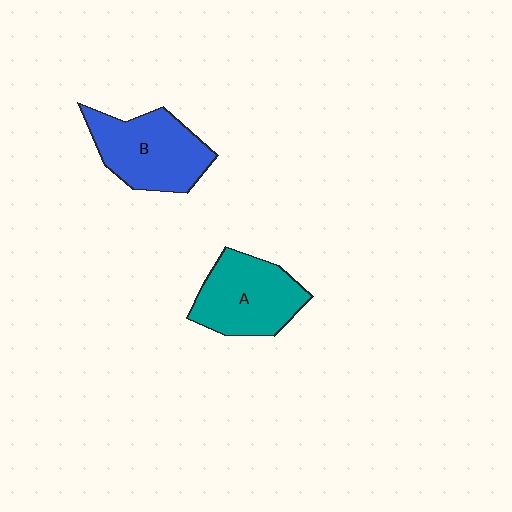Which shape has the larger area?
Shape B (blue).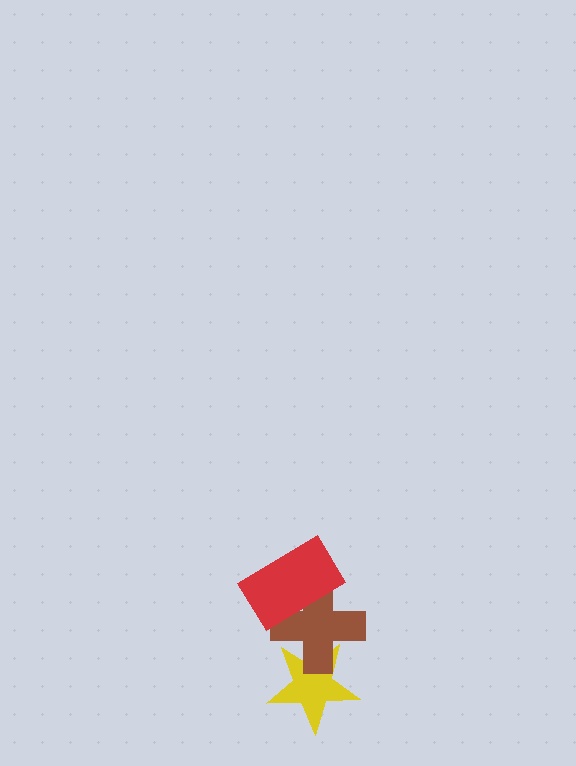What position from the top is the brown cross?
The brown cross is 2nd from the top.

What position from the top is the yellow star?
The yellow star is 3rd from the top.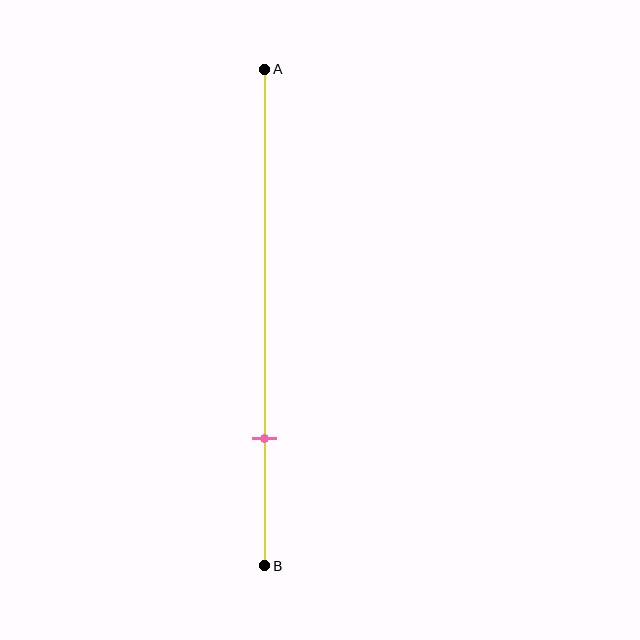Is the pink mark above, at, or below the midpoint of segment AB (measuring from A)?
The pink mark is below the midpoint of segment AB.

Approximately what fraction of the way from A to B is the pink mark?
The pink mark is approximately 75% of the way from A to B.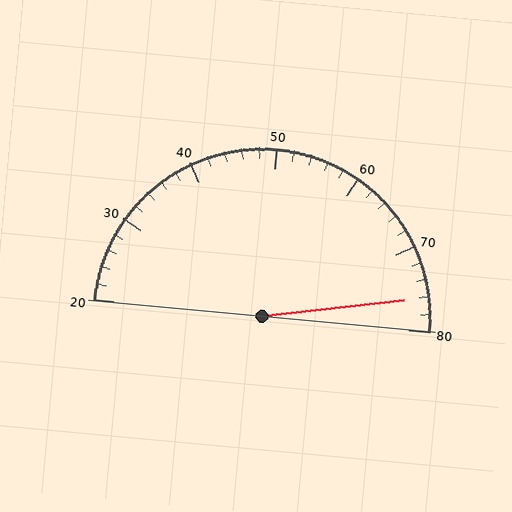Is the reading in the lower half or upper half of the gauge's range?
The reading is in the upper half of the range (20 to 80).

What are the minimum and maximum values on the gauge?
The gauge ranges from 20 to 80.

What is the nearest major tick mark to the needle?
The nearest major tick mark is 80.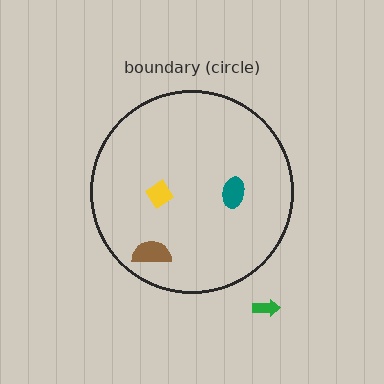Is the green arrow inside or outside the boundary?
Outside.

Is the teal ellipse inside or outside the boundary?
Inside.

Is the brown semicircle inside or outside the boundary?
Inside.